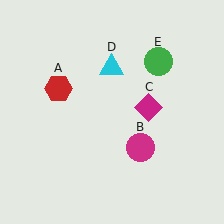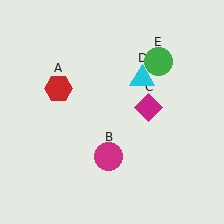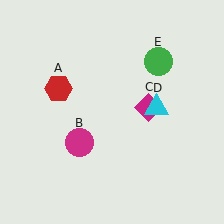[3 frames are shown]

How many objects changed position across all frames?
2 objects changed position: magenta circle (object B), cyan triangle (object D).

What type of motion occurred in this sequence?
The magenta circle (object B), cyan triangle (object D) rotated clockwise around the center of the scene.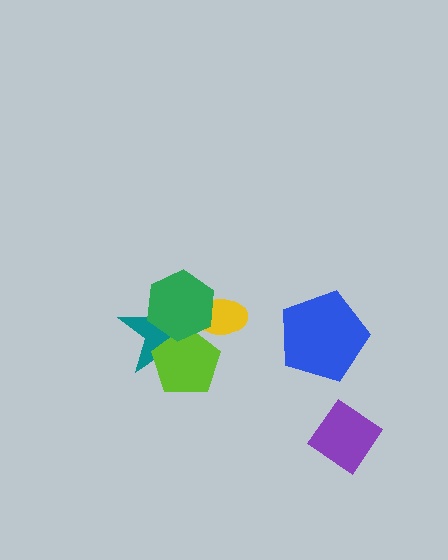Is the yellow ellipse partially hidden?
Yes, it is partially covered by another shape.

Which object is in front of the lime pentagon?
The green hexagon is in front of the lime pentagon.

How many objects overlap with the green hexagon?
3 objects overlap with the green hexagon.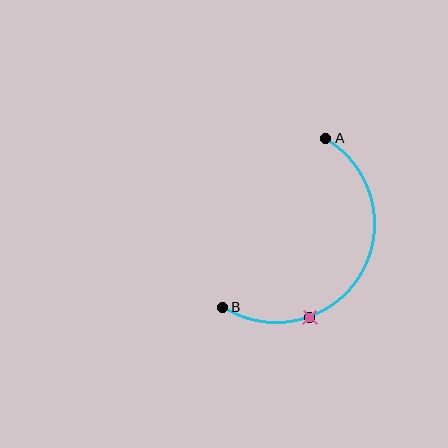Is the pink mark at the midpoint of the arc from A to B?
No. The pink mark lies on the arc but is closer to endpoint B. The arc midpoint would be at the point on the curve equidistant along the arc from both A and B.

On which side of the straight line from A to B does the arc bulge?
The arc bulges to the right of the straight line connecting A and B.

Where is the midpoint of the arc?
The arc midpoint is the point on the curve farthest from the straight line joining A and B. It sits to the right of that line.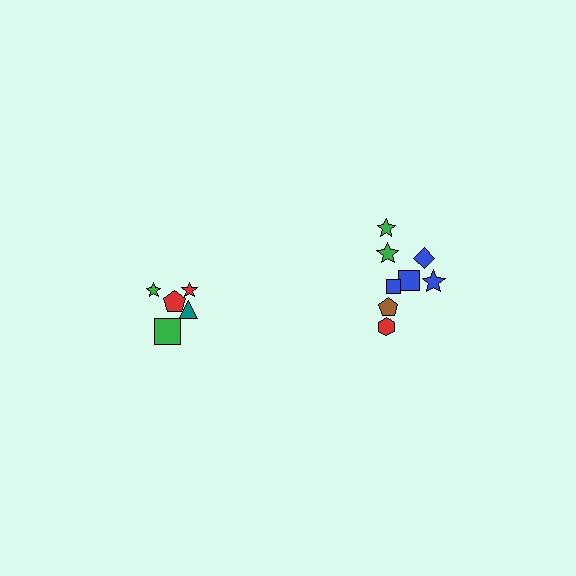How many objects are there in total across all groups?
There are 13 objects.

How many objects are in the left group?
There are 5 objects.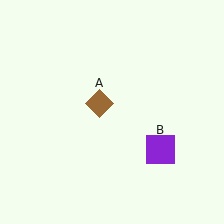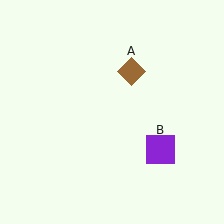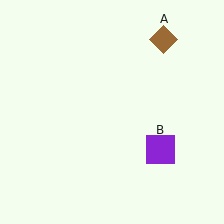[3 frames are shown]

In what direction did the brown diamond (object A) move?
The brown diamond (object A) moved up and to the right.